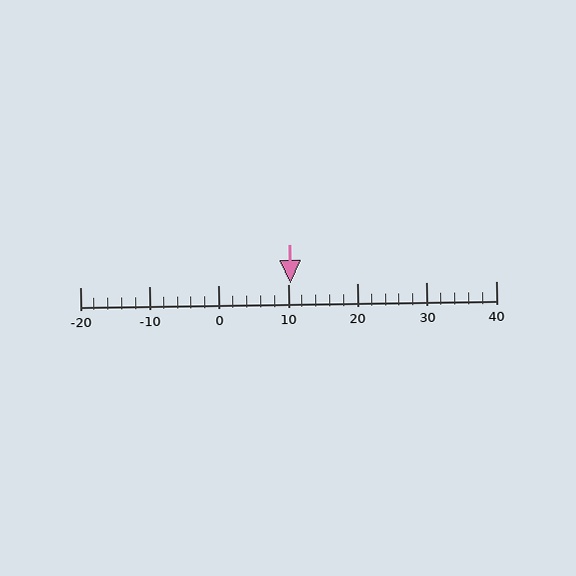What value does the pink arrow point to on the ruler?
The pink arrow points to approximately 10.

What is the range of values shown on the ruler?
The ruler shows values from -20 to 40.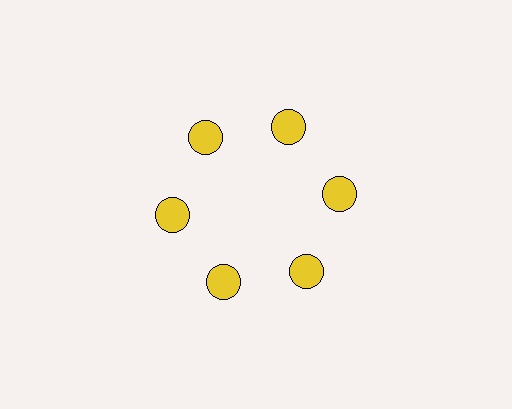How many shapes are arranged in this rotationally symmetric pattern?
There are 6 shapes, arranged in 6 groups of 1.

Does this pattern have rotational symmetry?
Yes, this pattern has 6-fold rotational symmetry. It looks the same after rotating 60 degrees around the center.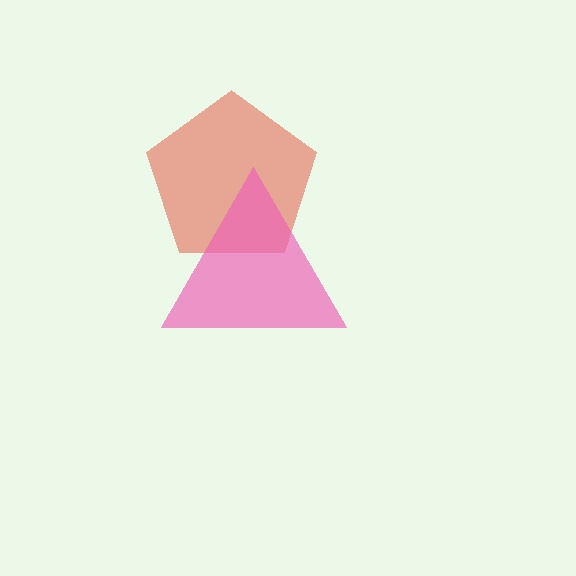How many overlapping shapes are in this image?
There are 2 overlapping shapes in the image.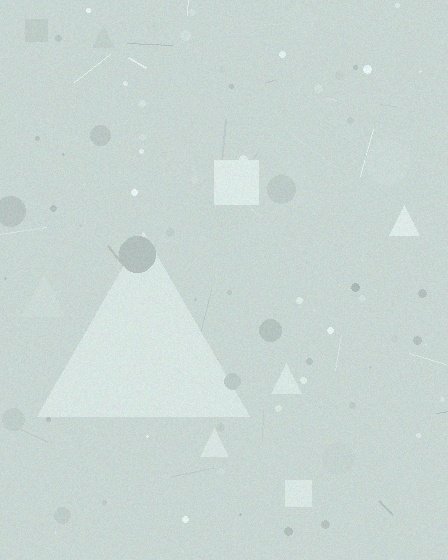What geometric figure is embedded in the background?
A triangle is embedded in the background.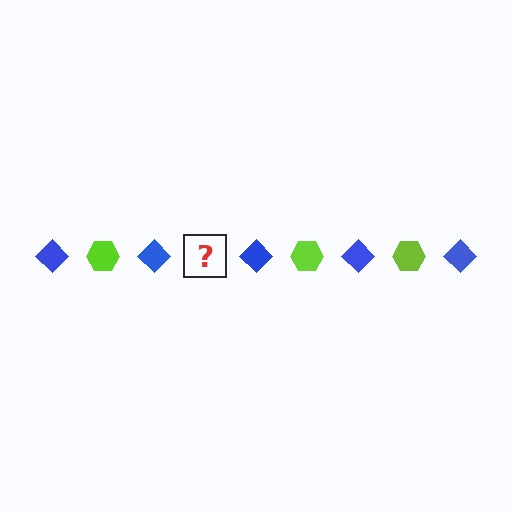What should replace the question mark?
The question mark should be replaced with a lime hexagon.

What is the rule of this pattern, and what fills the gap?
The rule is that the pattern alternates between blue diamond and lime hexagon. The gap should be filled with a lime hexagon.